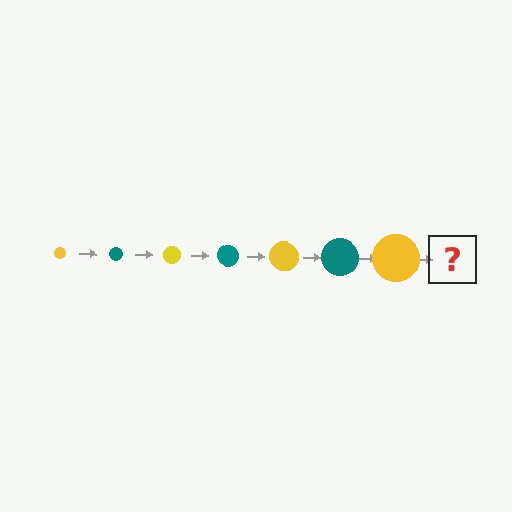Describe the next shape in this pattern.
It should be a teal circle, larger than the previous one.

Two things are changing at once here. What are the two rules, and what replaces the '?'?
The two rules are that the circle grows larger each step and the color cycles through yellow and teal. The '?' should be a teal circle, larger than the previous one.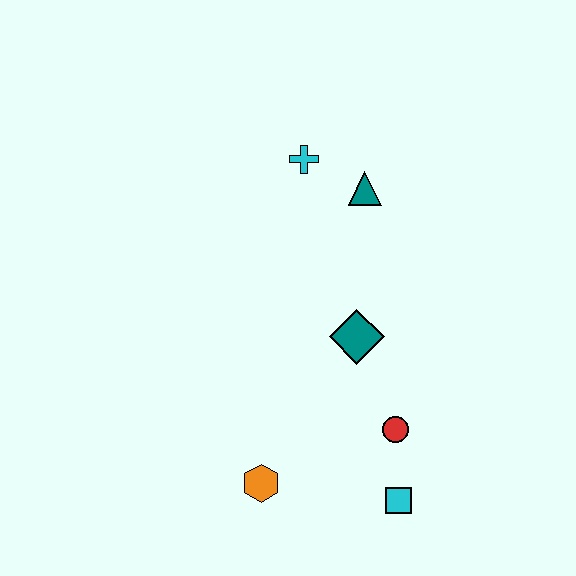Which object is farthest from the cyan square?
The cyan cross is farthest from the cyan square.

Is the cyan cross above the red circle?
Yes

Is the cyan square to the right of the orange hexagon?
Yes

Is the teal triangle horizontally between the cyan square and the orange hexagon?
Yes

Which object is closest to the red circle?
The cyan square is closest to the red circle.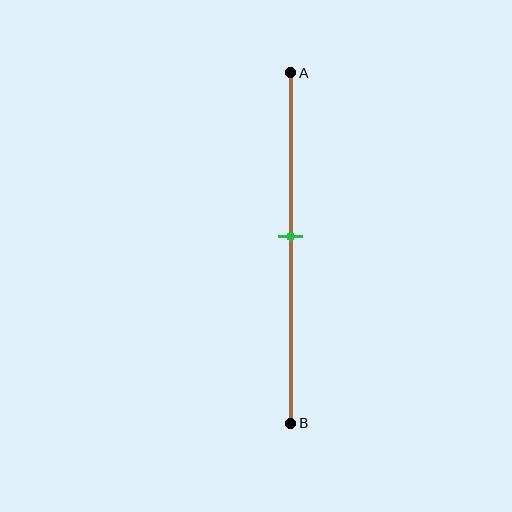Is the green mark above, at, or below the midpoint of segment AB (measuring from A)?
The green mark is above the midpoint of segment AB.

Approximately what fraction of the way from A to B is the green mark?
The green mark is approximately 45% of the way from A to B.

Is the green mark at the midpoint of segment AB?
No, the mark is at about 45% from A, not at the 50% midpoint.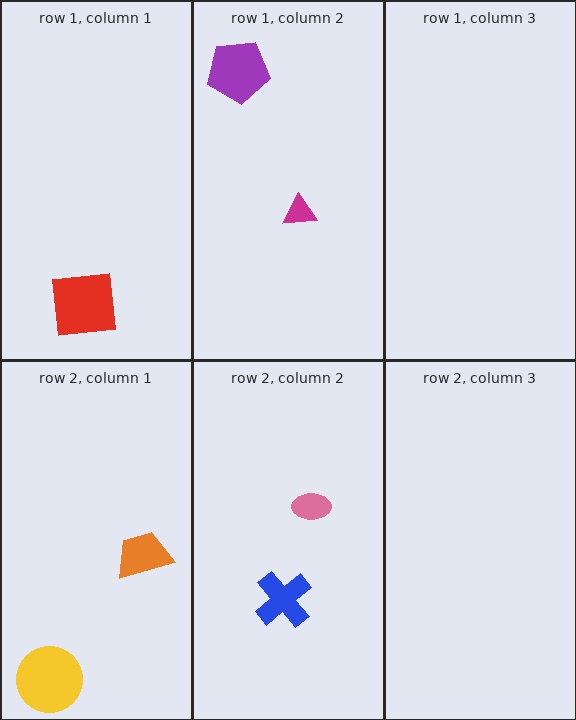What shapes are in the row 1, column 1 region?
The red square.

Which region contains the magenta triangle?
The row 1, column 2 region.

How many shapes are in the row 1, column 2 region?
2.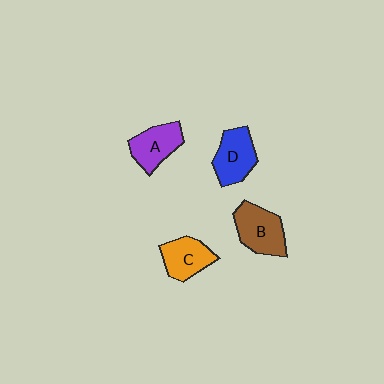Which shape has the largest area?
Shape B (brown).